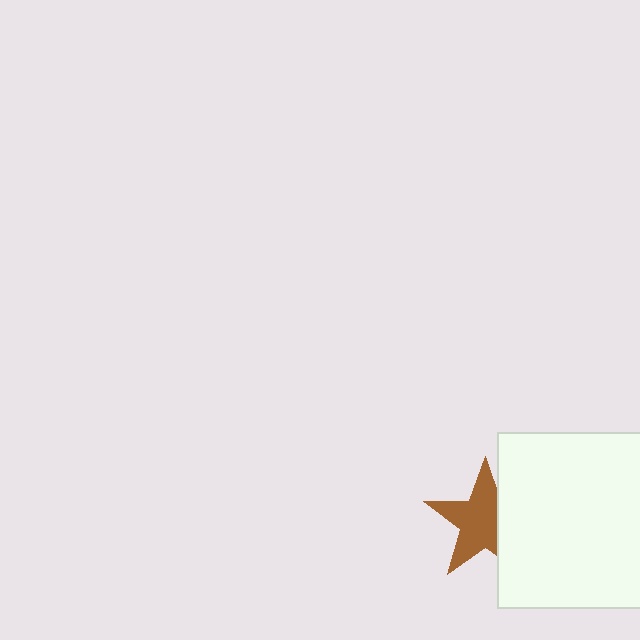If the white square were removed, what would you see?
You would see the complete brown star.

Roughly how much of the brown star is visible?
Most of it is visible (roughly 69%).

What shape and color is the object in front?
The object in front is a white square.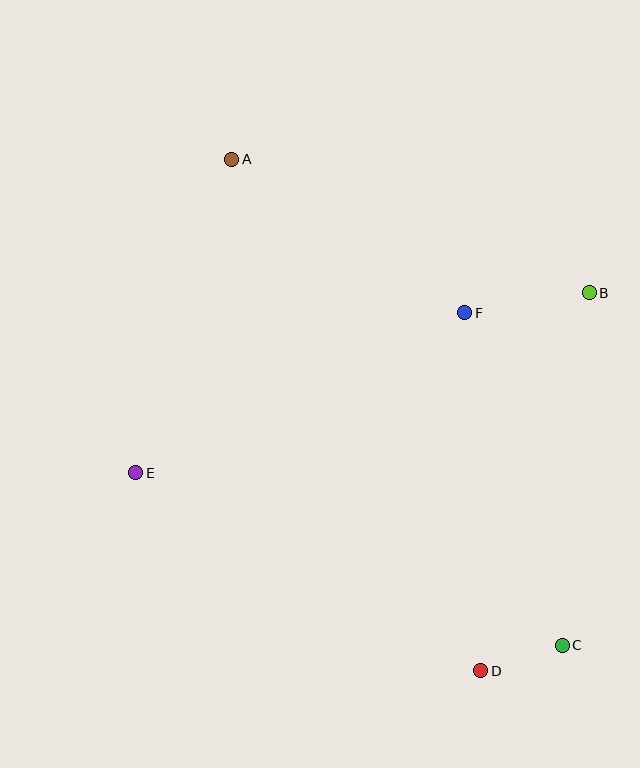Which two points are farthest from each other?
Points A and C are farthest from each other.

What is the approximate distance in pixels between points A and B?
The distance between A and B is approximately 381 pixels.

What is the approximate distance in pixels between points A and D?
The distance between A and D is approximately 569 pixels.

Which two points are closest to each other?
Points C and D are closest to each other.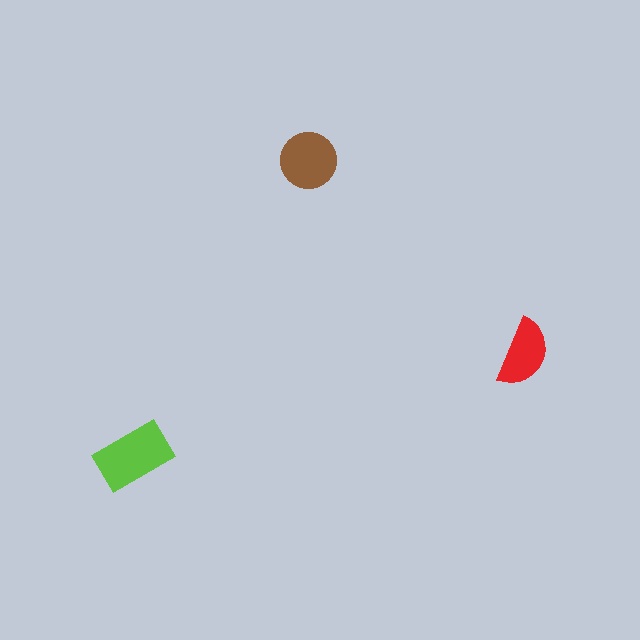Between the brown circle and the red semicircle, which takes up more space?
The brown circle.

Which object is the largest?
The lime rectangle.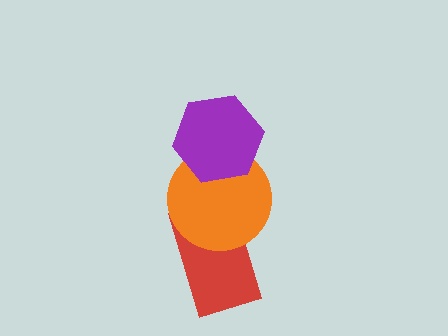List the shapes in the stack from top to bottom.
From top to bottom: the purple hexagon, the orange circle, the red rectangle.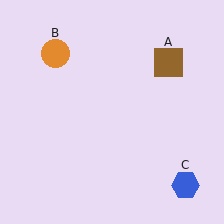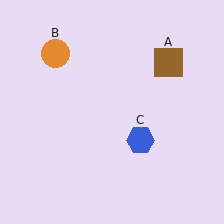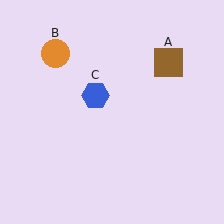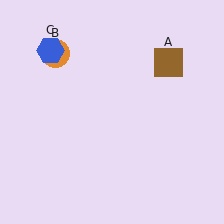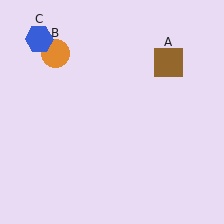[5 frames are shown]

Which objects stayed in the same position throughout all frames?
Brown square (object A) and orange circle (object B) remained stationary.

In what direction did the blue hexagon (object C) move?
The blue hexagon (object C) moved up and to the left.